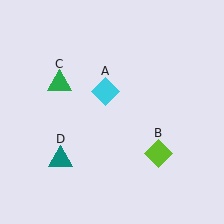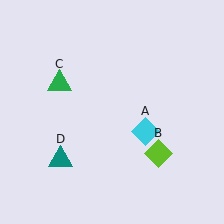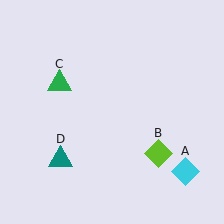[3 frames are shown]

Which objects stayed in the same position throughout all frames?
Lime diamond (object B) and green triangle (object C) and teal triangle (object D) remained stationary.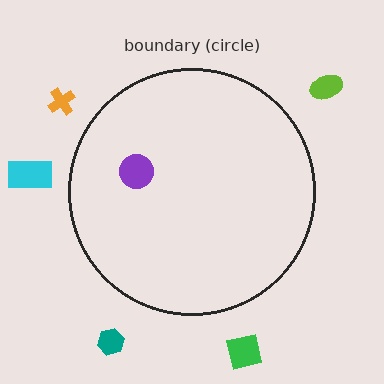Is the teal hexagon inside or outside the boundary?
Outside.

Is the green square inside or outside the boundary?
Outside.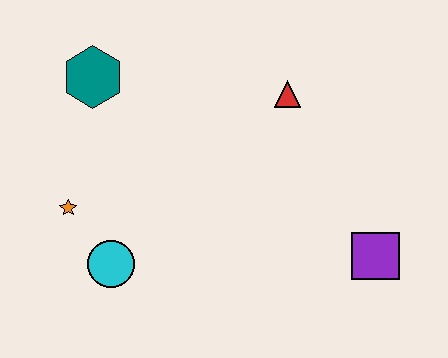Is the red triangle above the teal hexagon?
No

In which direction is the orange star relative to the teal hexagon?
The orange star is below the teal hexagon.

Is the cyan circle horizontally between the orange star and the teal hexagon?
No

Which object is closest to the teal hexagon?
The orange star is closest to the teal hexagon.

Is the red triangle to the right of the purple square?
No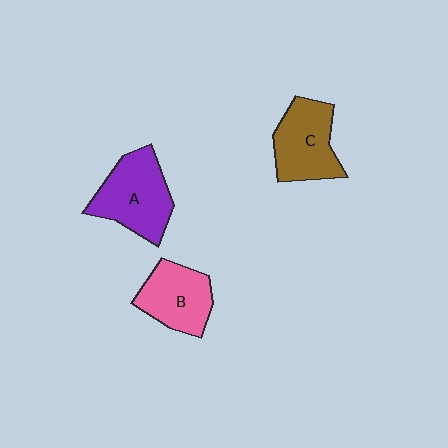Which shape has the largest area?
Shape A (purple).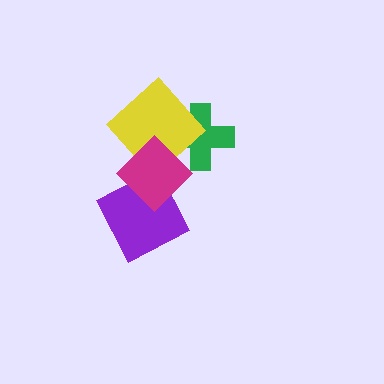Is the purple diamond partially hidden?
Yes, it is partially covered by another shape.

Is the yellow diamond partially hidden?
Yes, it is partially covered by another shape.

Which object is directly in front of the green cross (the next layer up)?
The yellow diamond is directly in front of the green cross.